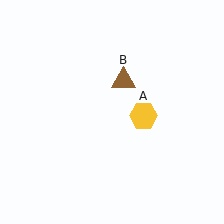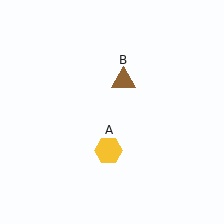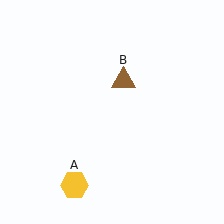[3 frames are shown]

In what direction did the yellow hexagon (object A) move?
The yellow hexagon (object A) moved down and to the left.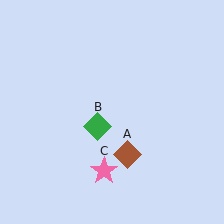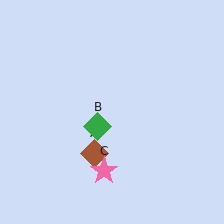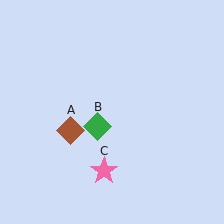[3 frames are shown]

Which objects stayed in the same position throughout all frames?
Green diamond (object B) and pink star (object C) remained stationary.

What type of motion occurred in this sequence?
The brown diamond (object A) rotated clockwise around the center of the scene.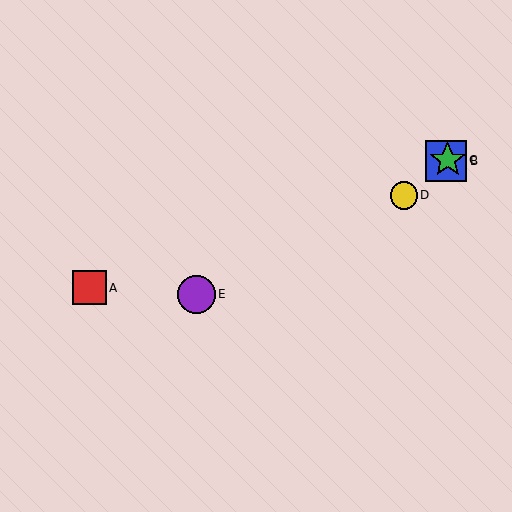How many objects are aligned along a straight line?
3 objects (B, C, D) are aligned along a straight line.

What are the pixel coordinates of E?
Object E is at (196, 294).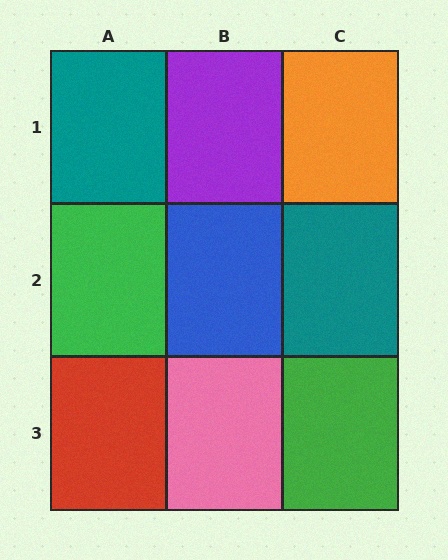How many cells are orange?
1 cell is orange.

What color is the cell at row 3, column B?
Pink.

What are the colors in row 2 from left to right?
Green, blue, teal.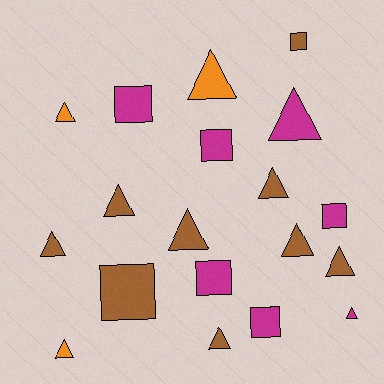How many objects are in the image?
There are 19 objects.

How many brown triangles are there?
There are 7 brown triangles.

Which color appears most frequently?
Brown, with 9 objects.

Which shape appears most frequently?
Triangle, with 12 objects.